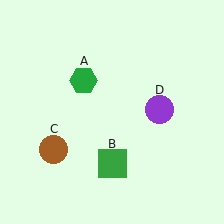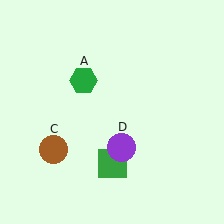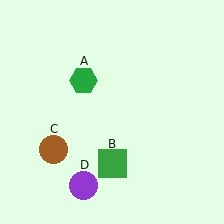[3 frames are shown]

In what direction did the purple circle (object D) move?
The purple circle (object D) moved down and to the left.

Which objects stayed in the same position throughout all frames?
Green hexagon (object A) and green square (object B) and brown circle (object C) remained stationary.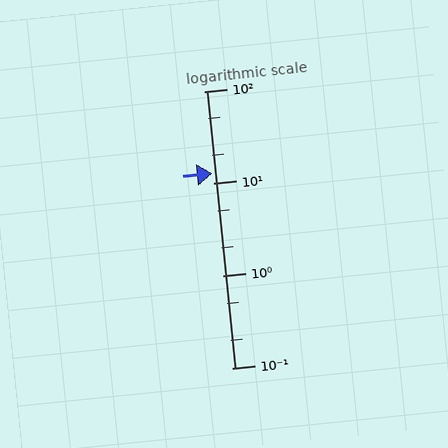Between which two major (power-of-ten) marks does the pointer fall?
The pointer is between 10 and 100.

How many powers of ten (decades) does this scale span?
The scale spans 3 decades, from 0.1 to 100.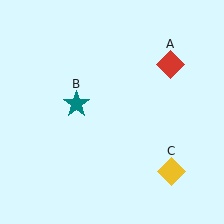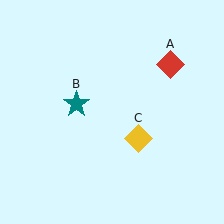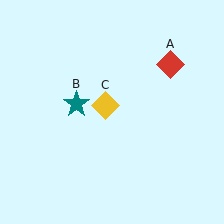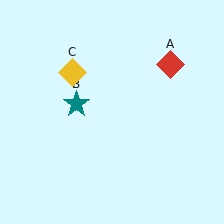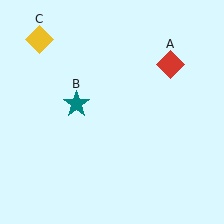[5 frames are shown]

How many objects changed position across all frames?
1 object changed position: yellow diamond (object C).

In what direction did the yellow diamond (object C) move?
The yellow diamond (object C) moved up and to the left.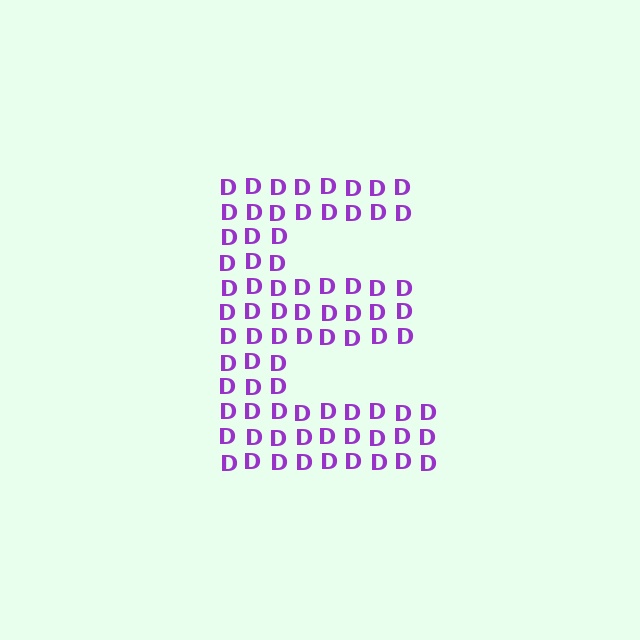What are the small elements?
The small elements are letter D's.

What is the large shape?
The large shape is the letter E.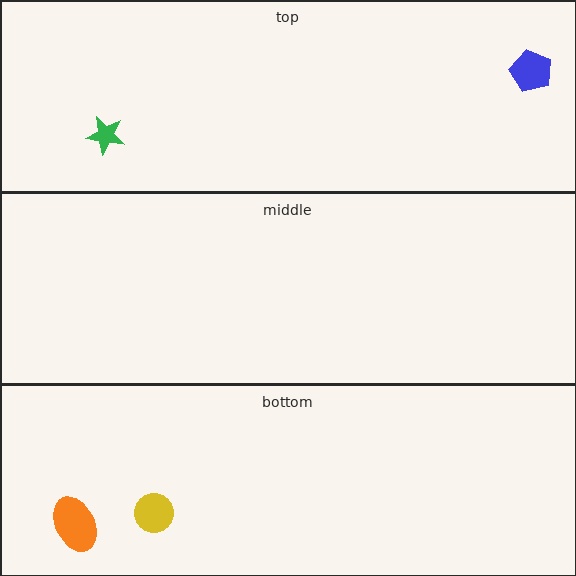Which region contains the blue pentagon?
The top region.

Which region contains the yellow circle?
The bottom region.